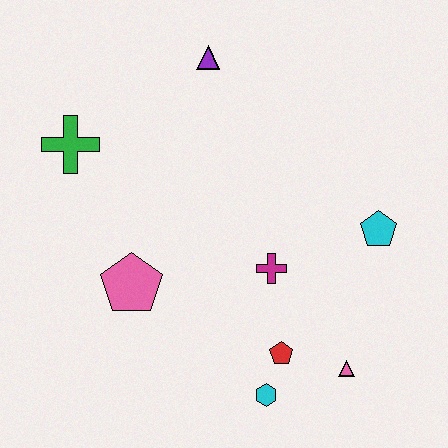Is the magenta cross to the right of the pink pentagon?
Yes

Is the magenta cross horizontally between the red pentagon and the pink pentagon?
Yes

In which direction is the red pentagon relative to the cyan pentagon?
The red pentagon is below the cyan pentagon.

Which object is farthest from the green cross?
The pink triangle is farthest from the green cross.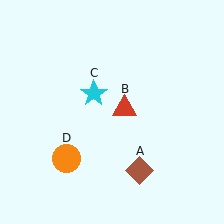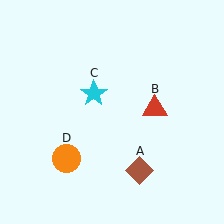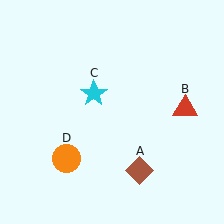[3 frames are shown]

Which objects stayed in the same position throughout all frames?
Brown diamond (object A) and cyan star (object C) and orange circle (object D) remained stationary.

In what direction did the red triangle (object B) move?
The red triangle (object B) moved right.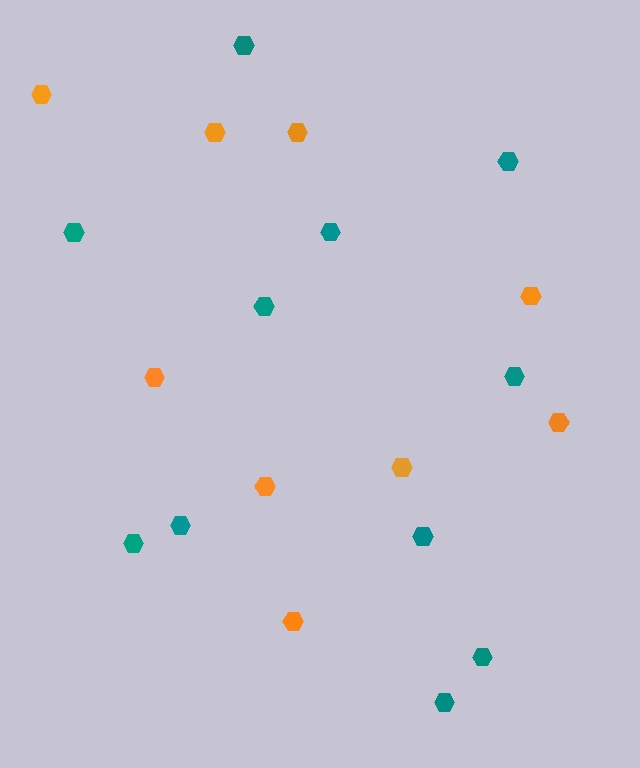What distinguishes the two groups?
There are 2 groups: one group of teal hexagons (11) and one group of orange hexagons (9).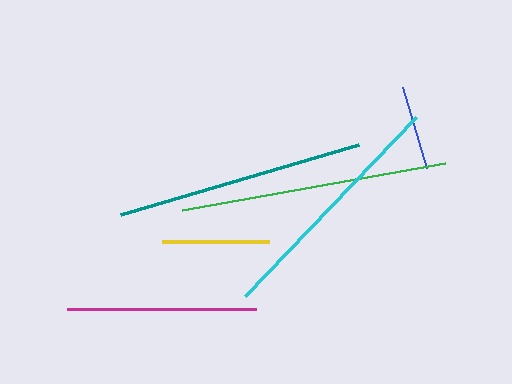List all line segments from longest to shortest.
From longest to shortest: green, teal, cyan, magenta, yellow, blue.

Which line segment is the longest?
The green line is the longest at approximately 267 pixels.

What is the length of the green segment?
The green segment is approximately 267 pixels long.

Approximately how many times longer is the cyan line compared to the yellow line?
The cyan line is approximately 2.3 times the length of the yellow line.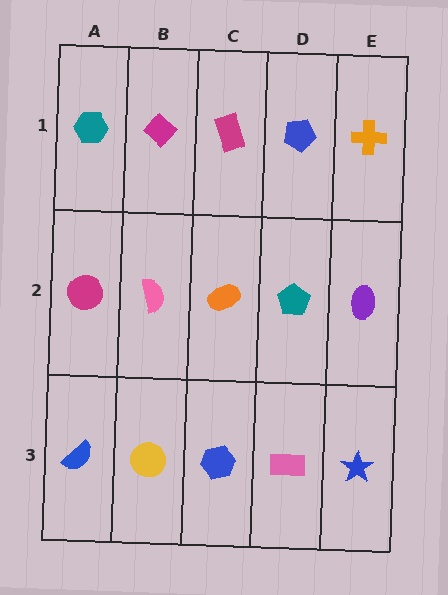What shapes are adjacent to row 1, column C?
An orange ellipse (row 2, column C), a magenta diamond (row 1, column B), a blue pentagon (row 1, column D).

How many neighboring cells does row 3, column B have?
3.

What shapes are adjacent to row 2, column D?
A blue pentagon (row 1, column D), a pink rectangle (row 3, column D), an orange ellipse (row 2, column C), a purple ellipse (row 2, column E).